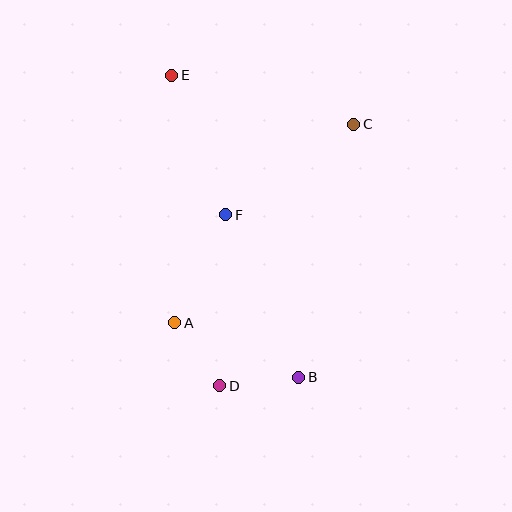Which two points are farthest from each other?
Points B and E are farthest from each other.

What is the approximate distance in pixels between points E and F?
The distance between E and F is approximately 150 pixels.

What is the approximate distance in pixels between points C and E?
The distance between C and E is approximately 188 pixels.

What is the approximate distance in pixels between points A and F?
The distance between A and F is approximately 119 pixels.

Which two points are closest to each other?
Points A and D are closest to each other.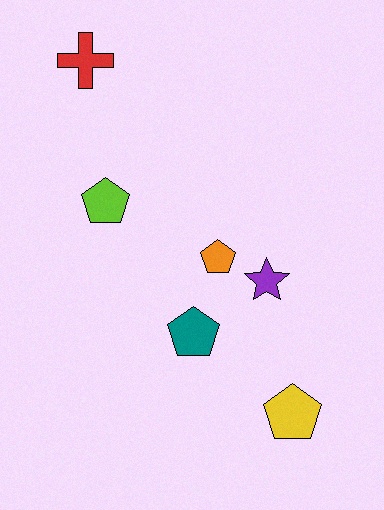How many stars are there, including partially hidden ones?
There is 1 star.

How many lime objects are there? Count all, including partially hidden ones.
There is 1 lime object.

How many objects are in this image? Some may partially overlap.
There are 6 objects.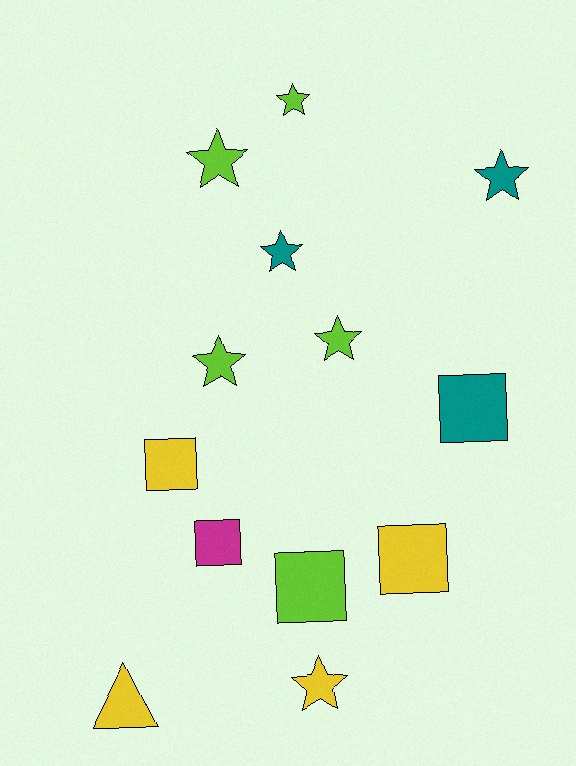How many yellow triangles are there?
There is 1 yellow triangle.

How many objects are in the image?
There are 13 objects.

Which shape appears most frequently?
Star, with 7 objects.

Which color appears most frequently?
Lime, with 5 objects.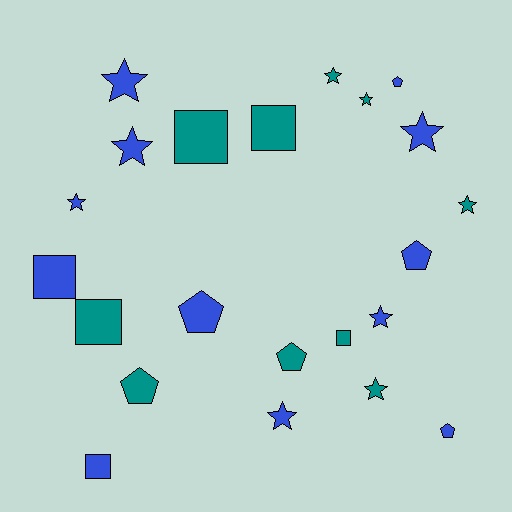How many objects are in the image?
There are 22 objects.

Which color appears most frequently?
Blue, with 12 objects.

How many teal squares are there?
There are 4 teal squares.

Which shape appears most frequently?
Star, with 10 objects.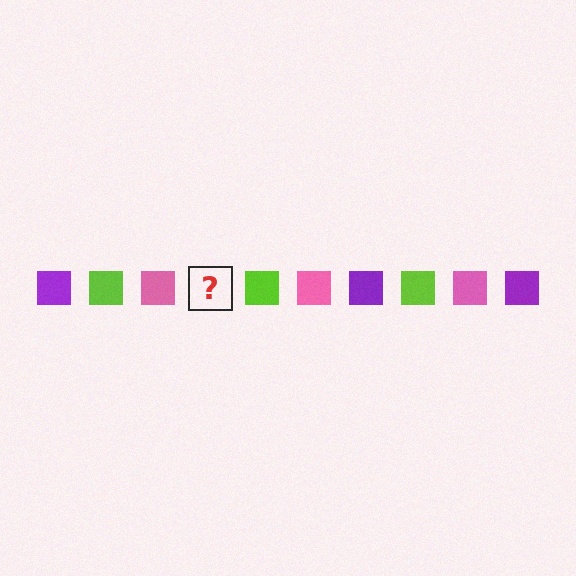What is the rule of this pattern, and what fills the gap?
The rule is that the pattern cycles through purple, lime, pink squares. The gap should be filled with a purple square.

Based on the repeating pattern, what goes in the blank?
The blank should be a purple square.